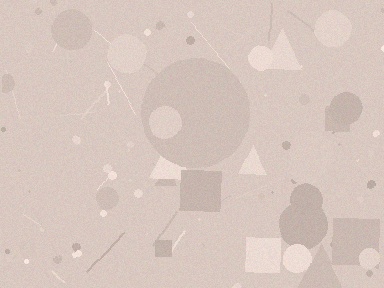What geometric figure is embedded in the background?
A circle is embedded in the background.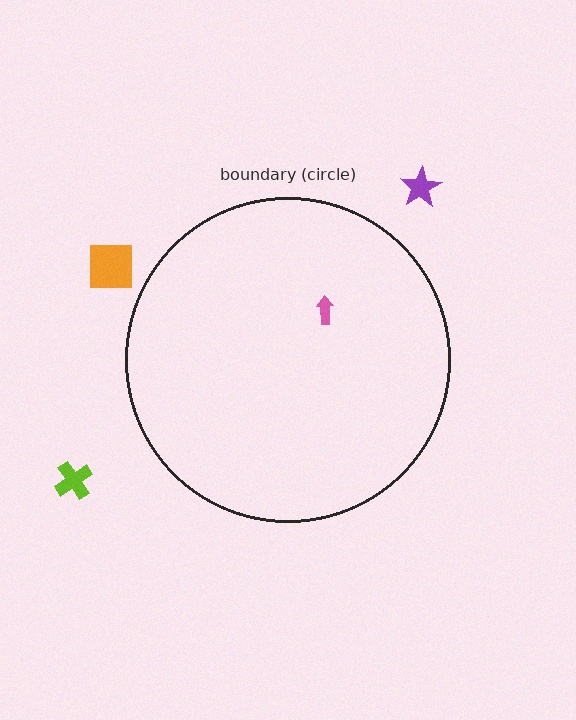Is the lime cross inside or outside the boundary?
Outside.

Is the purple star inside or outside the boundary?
Outside.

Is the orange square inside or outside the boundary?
Outside.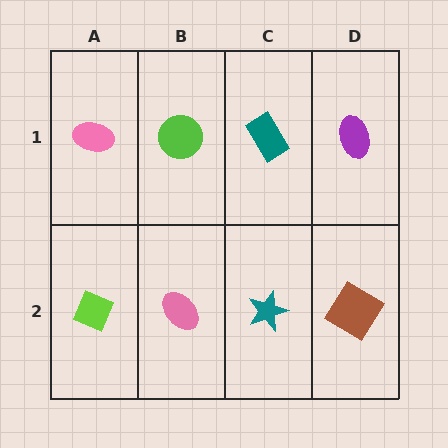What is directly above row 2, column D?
A purple ellipse.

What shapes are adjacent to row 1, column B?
A pink ellipse (row 2, column B), a pink ellipse (row 1, column A), a teal rectangle (row 1, column C).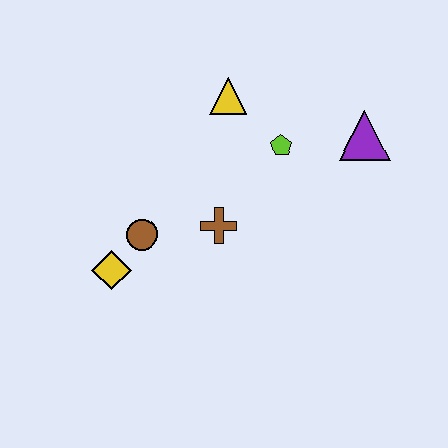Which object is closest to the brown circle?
The yellow diamond is closest to the brown circle.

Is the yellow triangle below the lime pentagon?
No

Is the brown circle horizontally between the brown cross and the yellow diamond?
Yes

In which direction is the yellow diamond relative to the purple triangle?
The yellow diamond is to the left of the purple triangle.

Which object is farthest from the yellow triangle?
The yellow diamond is farthest from the yellow triangle.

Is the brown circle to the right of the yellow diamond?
Yes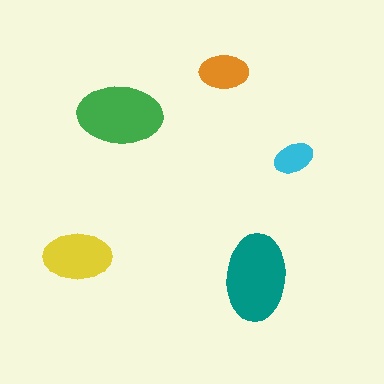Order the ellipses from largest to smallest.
the teal one, the green one, the yellow one, the orange one, the cyan one.